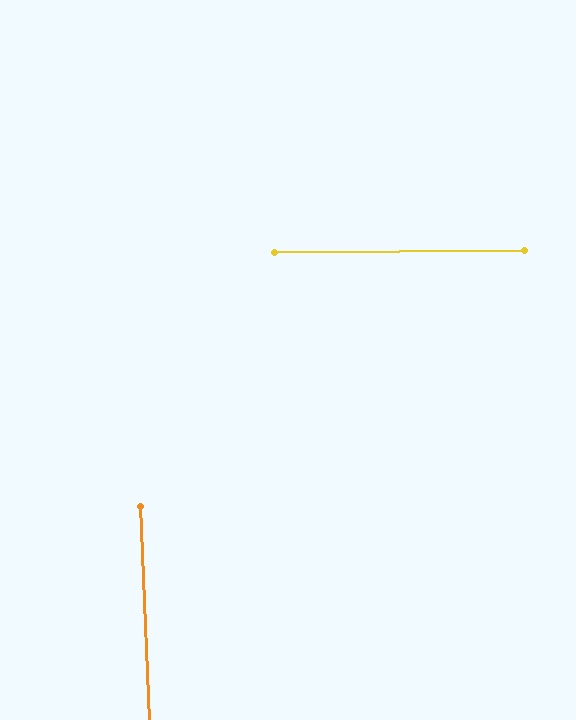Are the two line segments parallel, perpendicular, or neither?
Perpendicular — they meet at approximately 88°.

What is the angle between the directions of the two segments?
Approximately 88 degrees.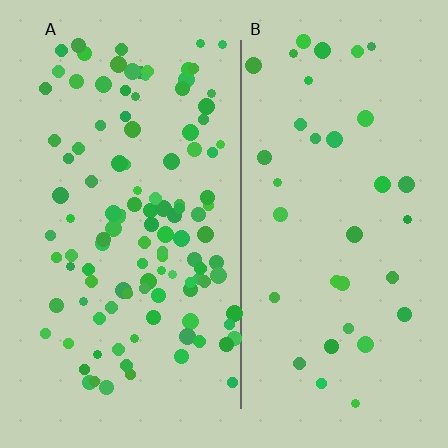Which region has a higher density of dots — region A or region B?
A (the left).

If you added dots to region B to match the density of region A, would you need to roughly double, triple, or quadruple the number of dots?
Approximately triple.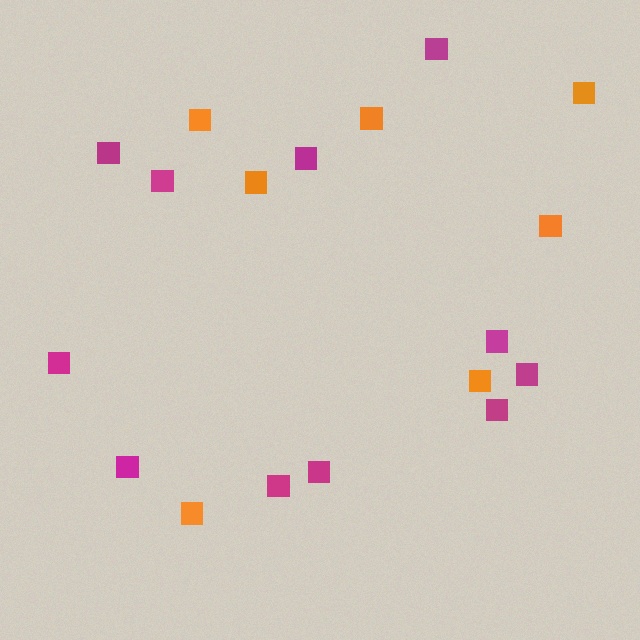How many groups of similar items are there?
There are 2 groups: one group of orange squares (7) and one group of magenta squares (11).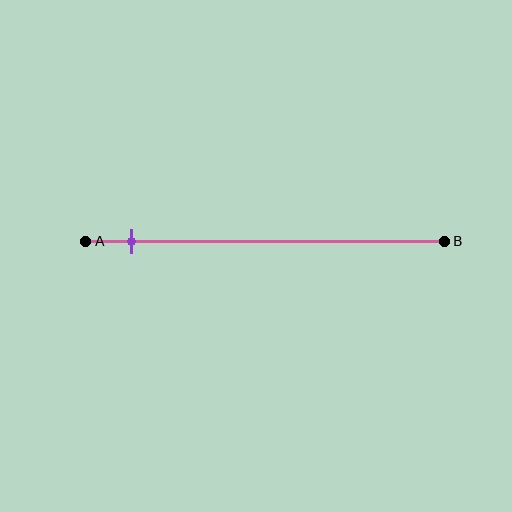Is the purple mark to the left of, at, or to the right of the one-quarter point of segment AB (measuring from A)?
The purple mark is to the left of the one-quarter point of segment AB.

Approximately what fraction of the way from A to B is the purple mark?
The purple mark is approximately 15% of the way from A to B.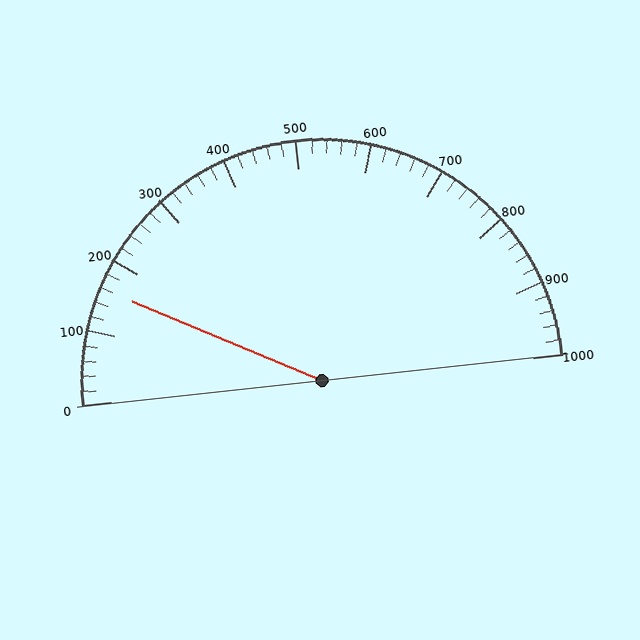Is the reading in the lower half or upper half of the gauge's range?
The reading is in the lower half of the range (0 to 1000).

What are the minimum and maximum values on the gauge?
The gauge ranges from 0 to 1000.